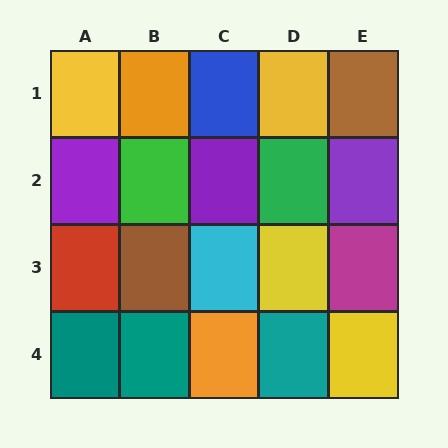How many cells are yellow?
4 cells are yellow.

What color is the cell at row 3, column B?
Brown.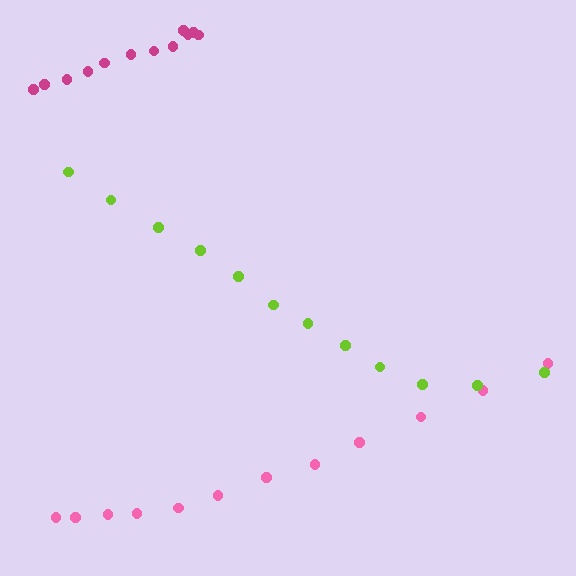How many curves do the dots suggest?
There are 3 distinct paths.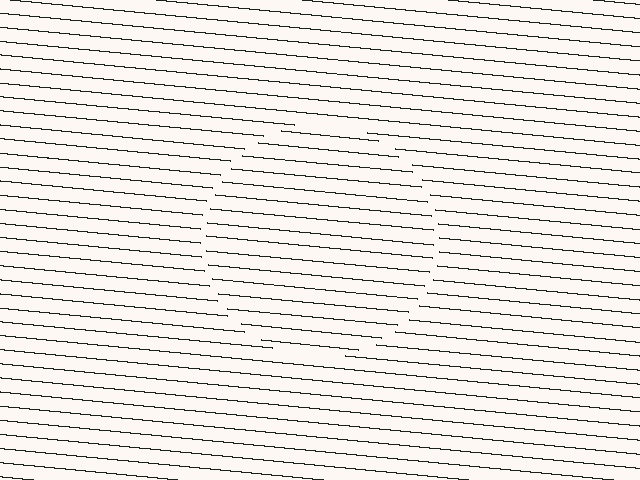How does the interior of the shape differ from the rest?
The interior of the shape contains the same grating, shifted by half a period — the contour is defined by the phase discontinuity where line-ends from the inner and outer gratings abut.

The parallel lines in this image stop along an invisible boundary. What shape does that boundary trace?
An illusory circle. The interior of the shape contains the same grating, shifted by half a period — the contour is defined by the phase discontinuity where line-ends from the inner and outer gratings abut.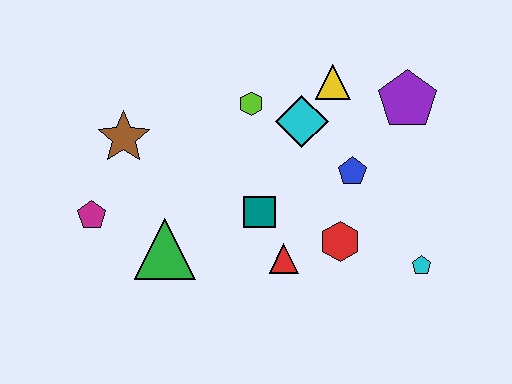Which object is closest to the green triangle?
The magenta pentagon is closest to the green triangle.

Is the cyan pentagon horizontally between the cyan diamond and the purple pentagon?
No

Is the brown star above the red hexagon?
Yes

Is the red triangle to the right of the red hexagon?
No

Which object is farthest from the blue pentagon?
The magenta pentagon is farthest from the blue pentagon.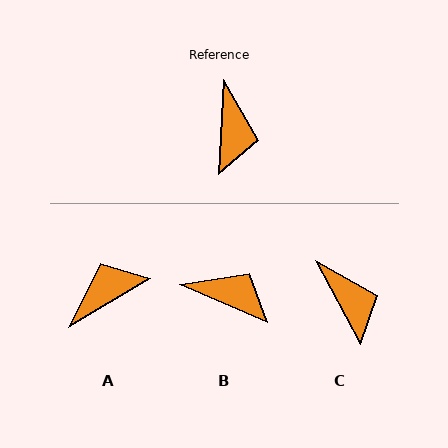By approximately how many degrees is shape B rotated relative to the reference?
Approximately 70 degrees counter-clockwise.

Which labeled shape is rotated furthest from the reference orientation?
A, about 124 degrees away.